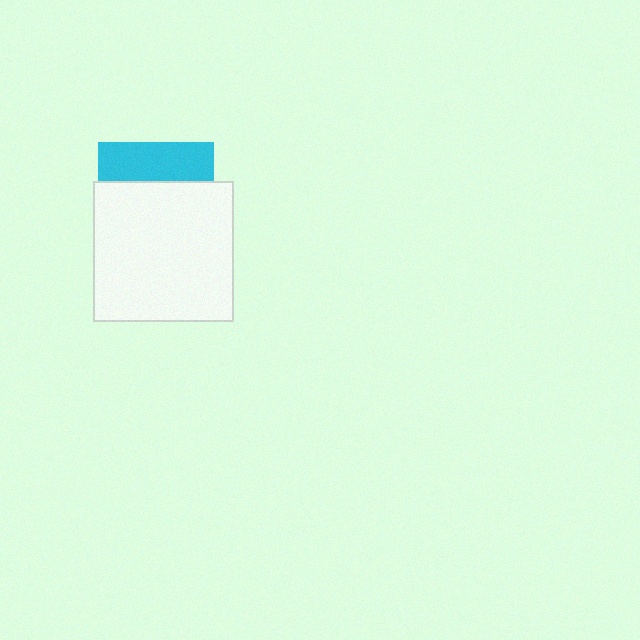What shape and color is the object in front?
The object in front is a white square.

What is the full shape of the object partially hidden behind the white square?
The partially hidden object is a cyan square.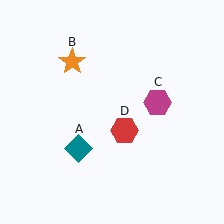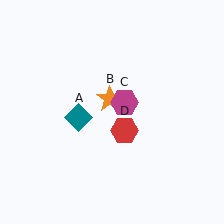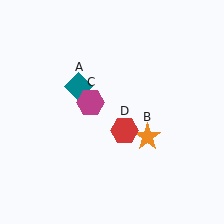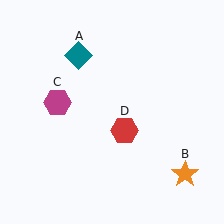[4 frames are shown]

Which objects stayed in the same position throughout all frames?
Red hexagon (object D) remained stationary.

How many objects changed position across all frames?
3 objects changed position: teal diamond (object A), orange star (object B), magenta hexagon (object C).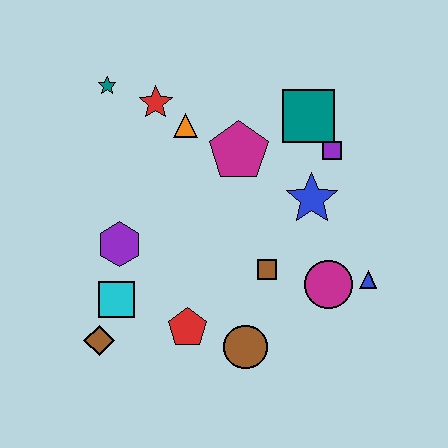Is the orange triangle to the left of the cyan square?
No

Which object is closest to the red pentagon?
The brown circle is closest to the red pentagon.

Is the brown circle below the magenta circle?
Yes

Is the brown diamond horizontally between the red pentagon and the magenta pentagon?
No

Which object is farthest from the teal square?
The brown diamond is farthest from the teal square.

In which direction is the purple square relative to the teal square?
The purple square is below the teal square.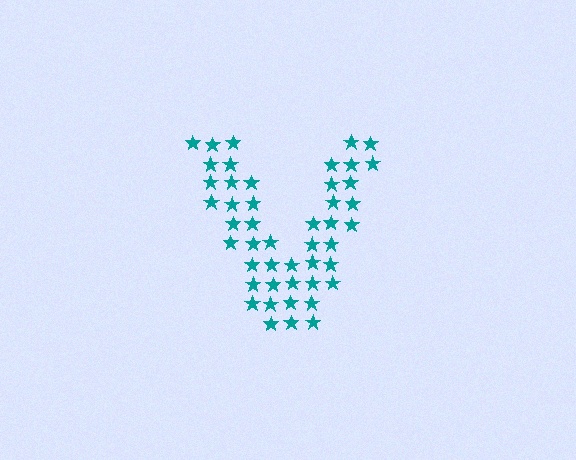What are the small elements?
The small elements are stars.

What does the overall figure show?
The overall figure shows the letter V.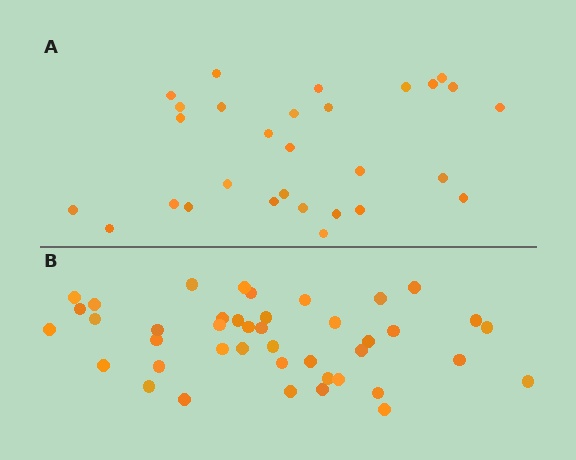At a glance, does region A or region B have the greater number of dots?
Region B (the bottom region) has more dots.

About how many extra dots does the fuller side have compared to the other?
Region B has approximately 15 more dots than region A.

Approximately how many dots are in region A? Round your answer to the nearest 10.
About 30 dots. (The exact count is 29, which rounds to 30.)